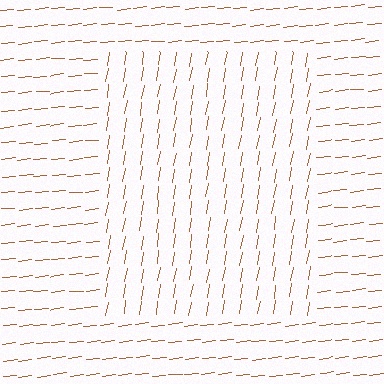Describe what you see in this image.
The image is filled with small brown line segments. A rectangle region in the image has lines oriented differently from the surrounding lines, creating a visible texture boundary.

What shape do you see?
I see a rectangle.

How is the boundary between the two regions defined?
The boundary is defined purely by a change in line orientation (approximately 75 degrees difference). All lines are the same color and thickness.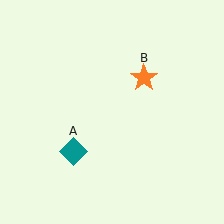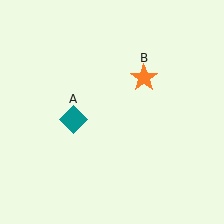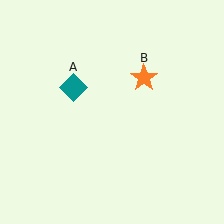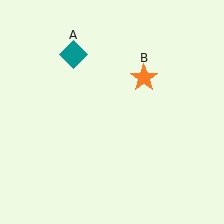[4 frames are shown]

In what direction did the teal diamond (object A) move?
The teal diamond (object A) moved up.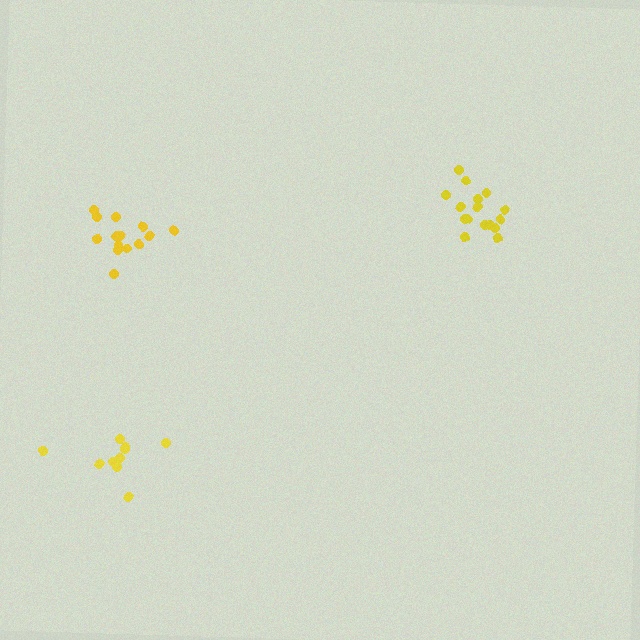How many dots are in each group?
Group 1: 16 dots, Group 2: 10 dots, Group 3: 14 dots (40 total).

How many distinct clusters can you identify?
There are 3 distinct clusters.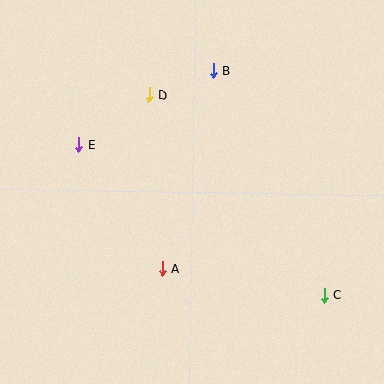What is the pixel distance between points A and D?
The distance between A and D is 174 pixels.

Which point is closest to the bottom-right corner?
Point C is closest to the bottom-right corner.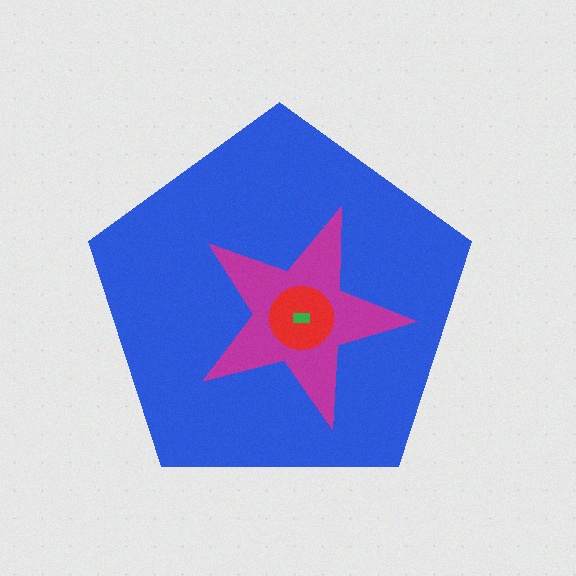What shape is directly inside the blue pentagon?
The magenta star.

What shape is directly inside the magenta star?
The red circle.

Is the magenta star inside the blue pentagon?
Yes.